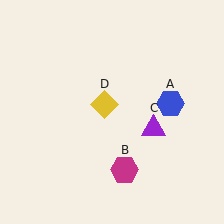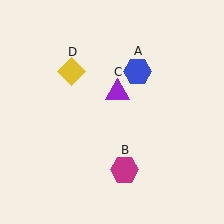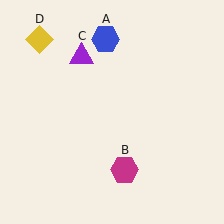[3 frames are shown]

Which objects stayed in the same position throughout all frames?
Magenta hexagon (object B) remained stationary.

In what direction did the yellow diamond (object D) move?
The yellow diamond (object D) moved up and to the left.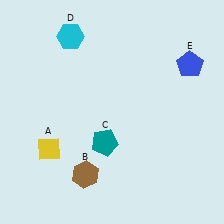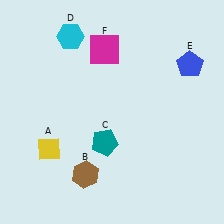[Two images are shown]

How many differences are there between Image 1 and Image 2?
There is 1 difference between the two images.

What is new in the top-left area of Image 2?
A magenta square (F) was added in the top-left area of Image 2.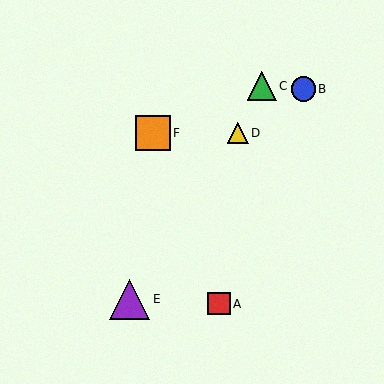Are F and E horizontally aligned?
No, F is at y≈133 and E is at y≈299.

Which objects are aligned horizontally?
Objects D, F are aligned horizontally.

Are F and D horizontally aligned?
Yes, both are at y≈133.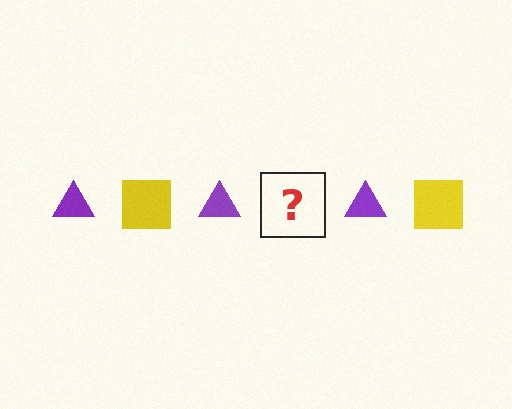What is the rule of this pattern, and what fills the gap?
The rule is that the pattern alternates between purple triangle and yellow square. The gap should be filled with a yellow square.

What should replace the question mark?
The question mark should be replaced with a yellow square.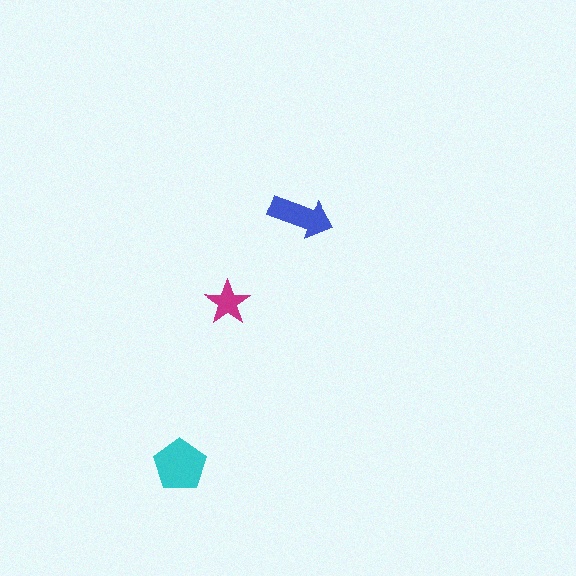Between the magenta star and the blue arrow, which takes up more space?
The blue arrow.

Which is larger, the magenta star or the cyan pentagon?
The cyan pentagon.